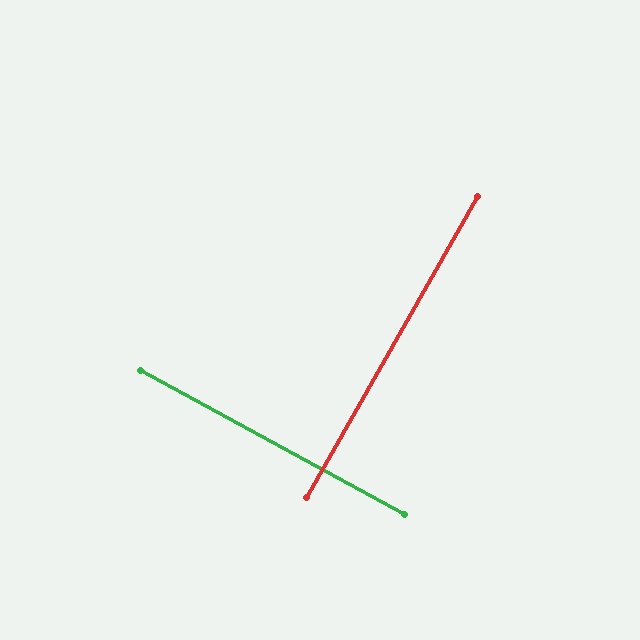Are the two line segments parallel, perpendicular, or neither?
Perpendicular — they meet at approximately 89°.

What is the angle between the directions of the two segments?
Approximately 89 degrees.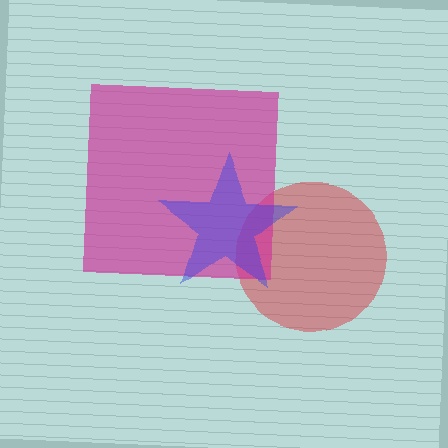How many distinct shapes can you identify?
There are 3 distinct shapes: a red circle, a magenta square, a blue star.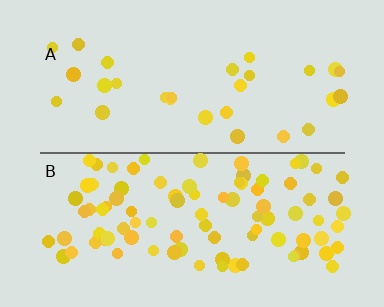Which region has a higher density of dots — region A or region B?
B (the bottom).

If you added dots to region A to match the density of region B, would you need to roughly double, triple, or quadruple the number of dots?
Approximately triple.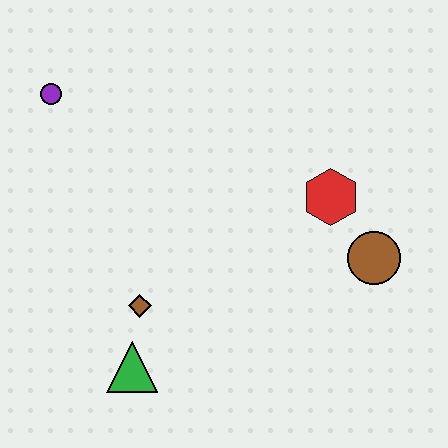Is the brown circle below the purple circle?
Yes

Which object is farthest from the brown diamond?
The brown circle is farthest from the brown diamond.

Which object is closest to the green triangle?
The brown diamond is closest to the green triangle.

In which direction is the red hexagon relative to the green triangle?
The red hexagon is to the right of the green triangle.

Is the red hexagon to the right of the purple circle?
Yes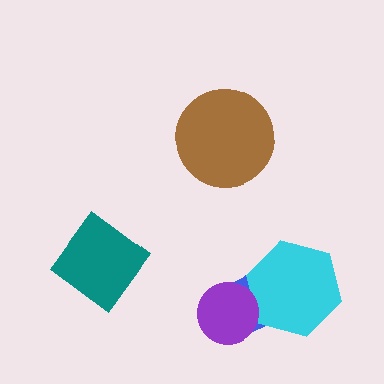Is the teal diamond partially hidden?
No, no other shape covers it.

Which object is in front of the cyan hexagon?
The purple circle is in front of the cyan hexagon.